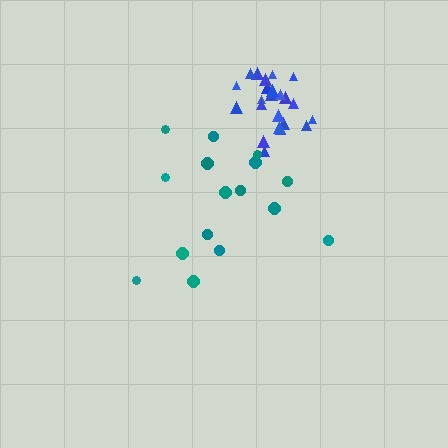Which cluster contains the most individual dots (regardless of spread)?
Blue (23).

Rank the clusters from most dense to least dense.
blue, teal.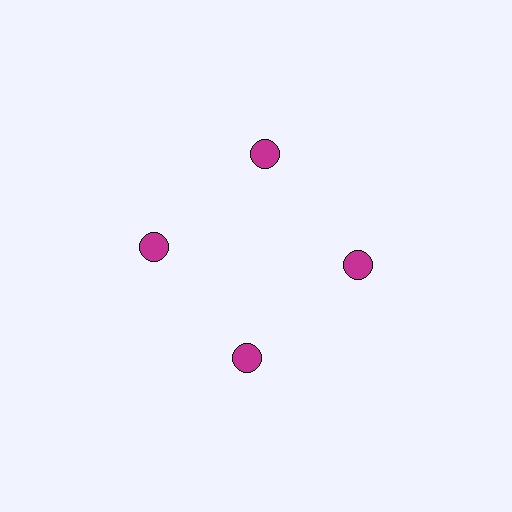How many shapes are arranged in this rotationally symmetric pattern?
There are 4 shapes, arranged in 4 groups of 1.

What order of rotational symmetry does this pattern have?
This pattern has 4-fold rotational symmetry.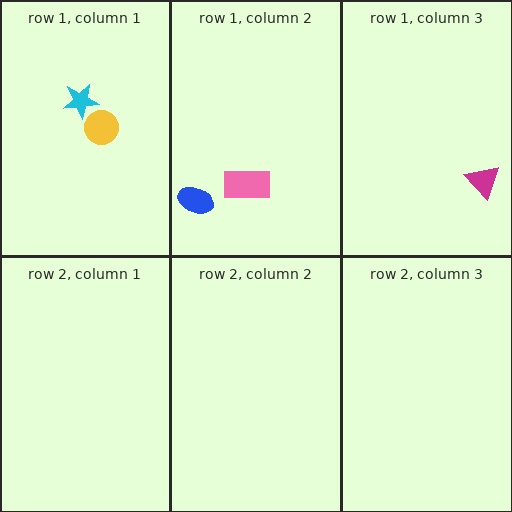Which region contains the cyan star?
The row 1, column 1 region.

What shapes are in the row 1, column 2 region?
The pink rectangle, the blue ellipse.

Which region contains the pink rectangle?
The row 1, column 2 region.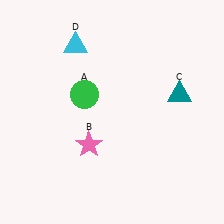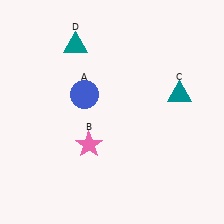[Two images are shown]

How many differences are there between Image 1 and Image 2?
There are 2 differences between the two images.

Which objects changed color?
A changed from green to blue. D changed from cyan to teal.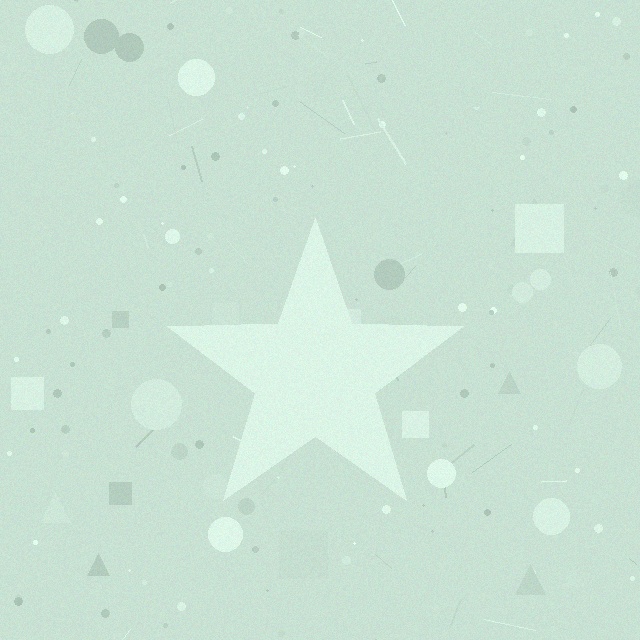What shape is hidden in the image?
A star is hidden in the image.